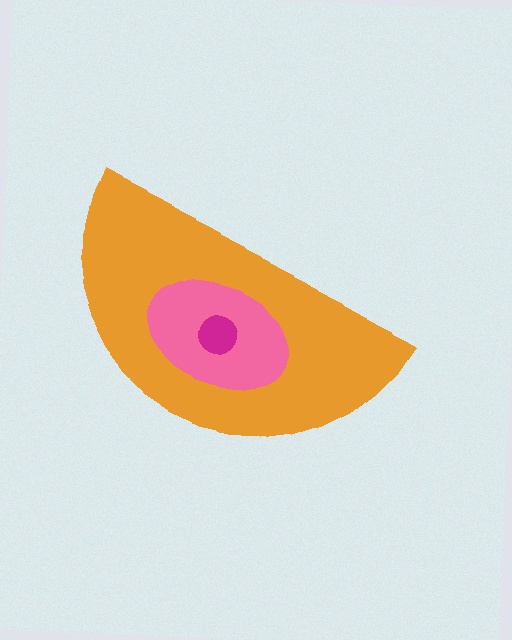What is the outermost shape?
The orange semicircle.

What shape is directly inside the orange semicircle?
The pink ellipse.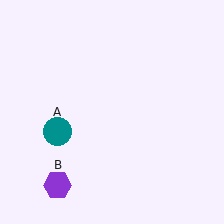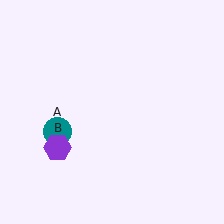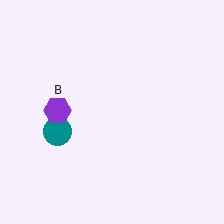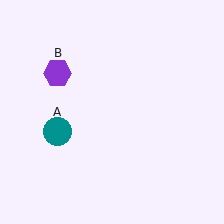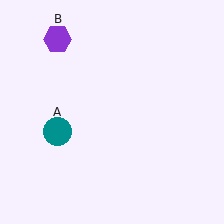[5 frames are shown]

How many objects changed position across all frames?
1 object changed position: purple hexagon (object B).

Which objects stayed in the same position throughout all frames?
Teal circle (object A) remained stationary.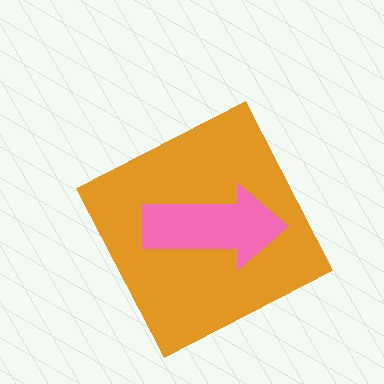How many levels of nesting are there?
2.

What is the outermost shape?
The orange diamond.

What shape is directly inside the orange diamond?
The pink arrow.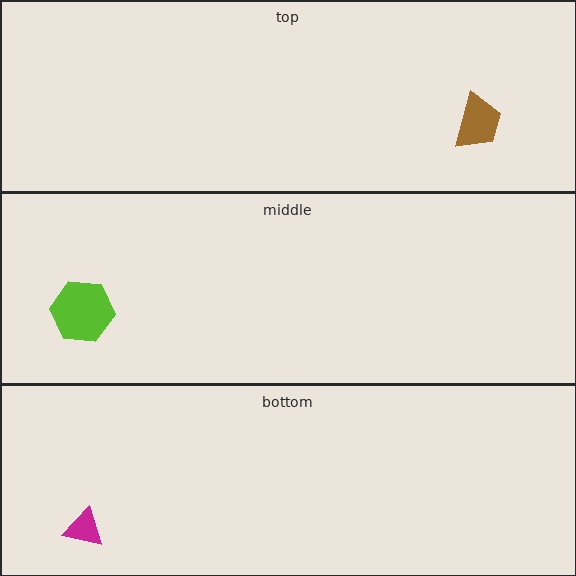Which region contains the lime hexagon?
The middle region.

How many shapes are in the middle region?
1.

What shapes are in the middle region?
The lime hexagon.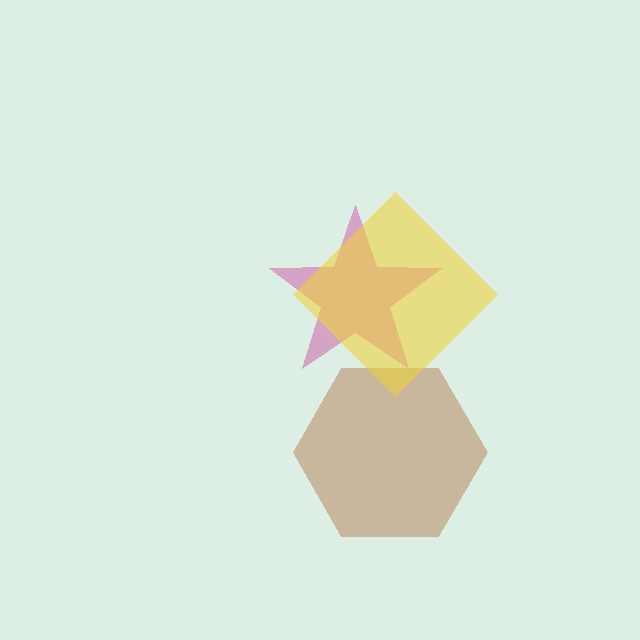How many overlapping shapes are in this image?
There are 3 overlapping shapes in the image.